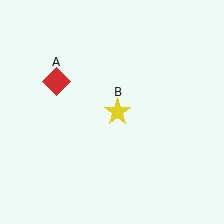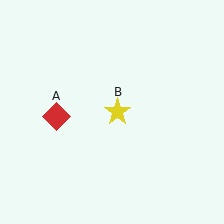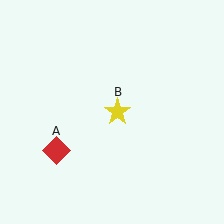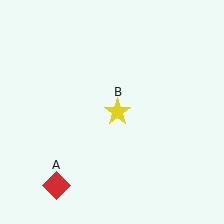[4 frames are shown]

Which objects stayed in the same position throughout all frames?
Yellow star (object B) remained stationary.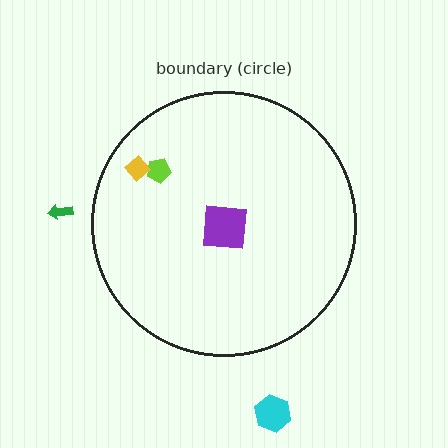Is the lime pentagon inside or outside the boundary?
Inside.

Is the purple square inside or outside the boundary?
Inside.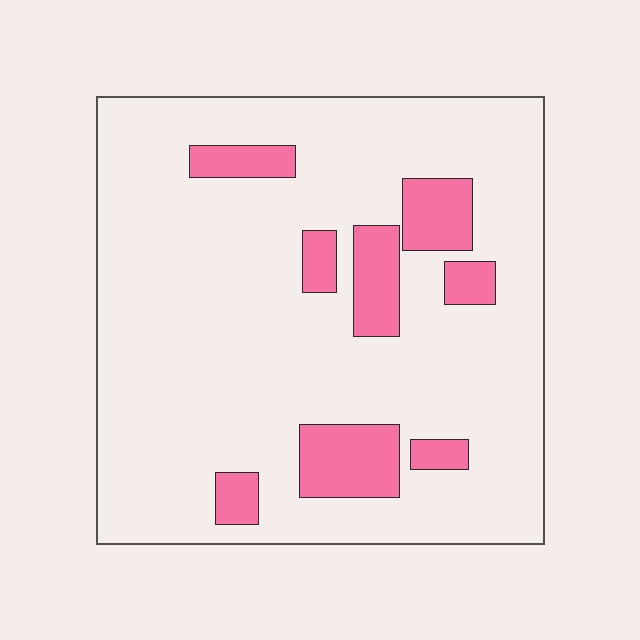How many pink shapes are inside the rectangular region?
8.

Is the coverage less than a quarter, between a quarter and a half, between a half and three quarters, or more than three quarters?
Less than a quarter.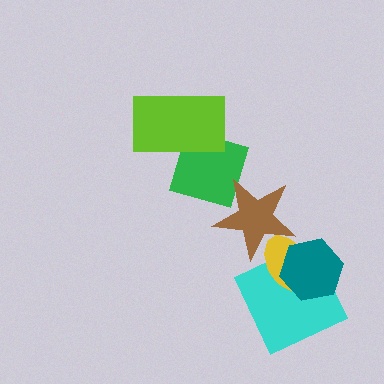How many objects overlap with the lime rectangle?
1 object overlaps with the lime rectangle.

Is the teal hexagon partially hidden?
No, no other shape covers it.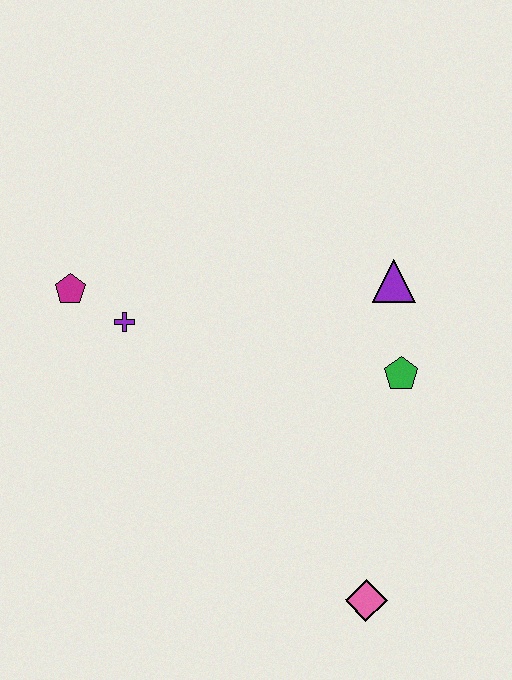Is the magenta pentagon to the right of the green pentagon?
No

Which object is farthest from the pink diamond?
The magenta pentagon is farthest from the pink diamond.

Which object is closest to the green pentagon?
The purple triangle is closest to the green pentagon.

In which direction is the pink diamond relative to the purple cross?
The pink diamond is below the purple cross.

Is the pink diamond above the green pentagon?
No